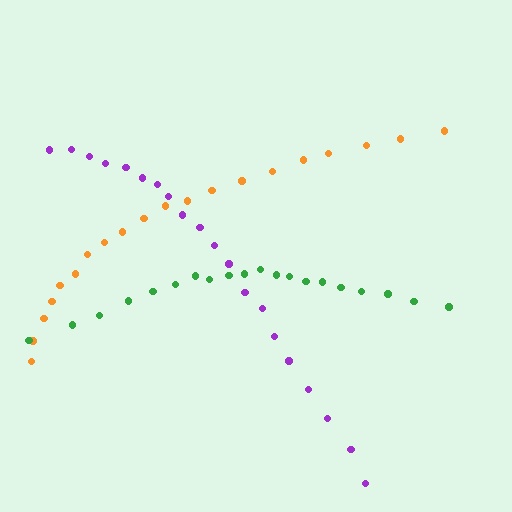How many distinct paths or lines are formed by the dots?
There are 3 distinct paths.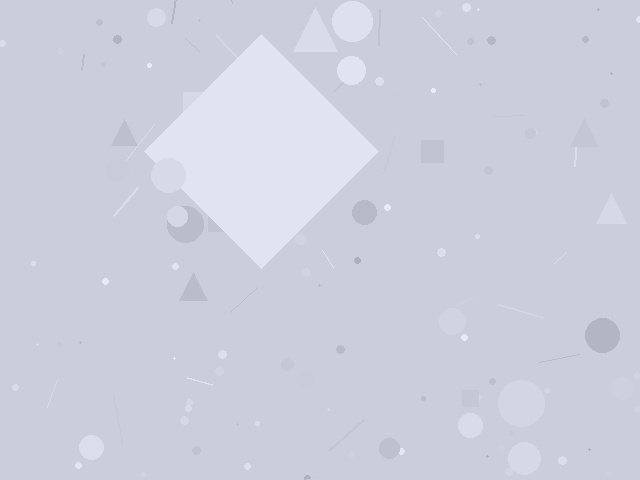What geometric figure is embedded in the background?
A diamond is embedded in the background.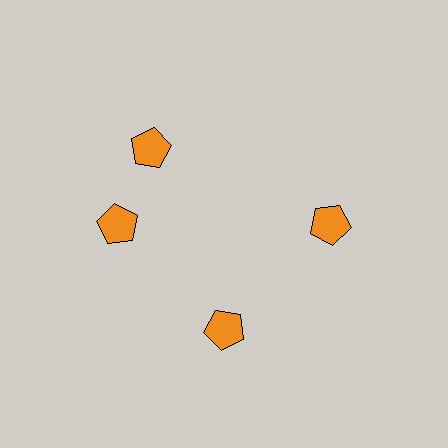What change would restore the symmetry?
The symmetry would be restored by rotating it back into even spacing with its neighbors so that all 4 pentagons sit at equal angles and equal distance from the center.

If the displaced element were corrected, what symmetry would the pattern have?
It would have 4-fold rotational symmetry — the pattern would map onto itself every 90 degrees.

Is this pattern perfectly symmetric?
No. The 4 orange pentagons are arranged in a ring, but one element near the 12 o'clock position is rotated out of alignment along the ring, breaking the 4-fold rotational symmetry.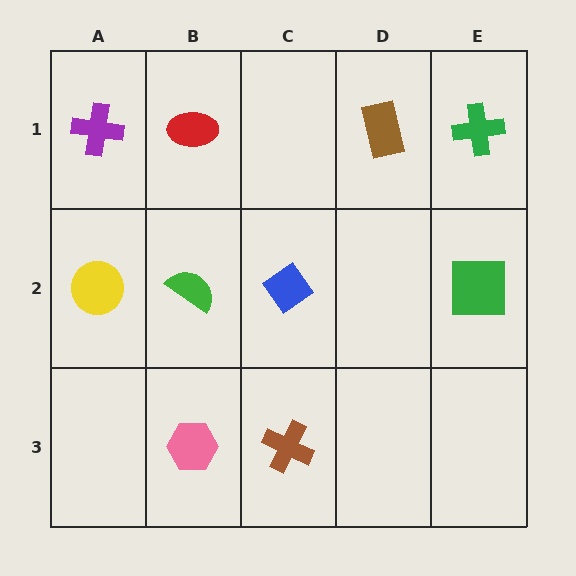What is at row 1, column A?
A purple cross.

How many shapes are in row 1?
4 shapes.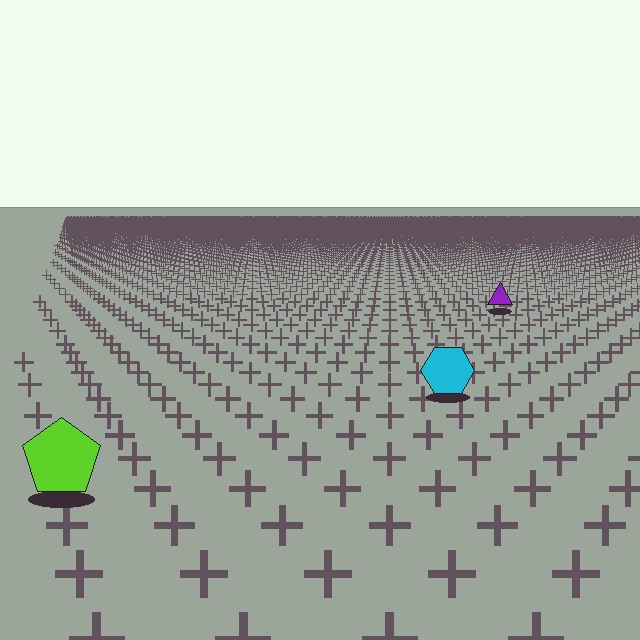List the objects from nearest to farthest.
From nearest to farthest: the lime pentagon, the cyan hexagon, the purple triangle.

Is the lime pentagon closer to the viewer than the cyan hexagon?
Yes. The lime pentagon is closer — you can tell from the texture gradient: the ground texture is coarser near it.